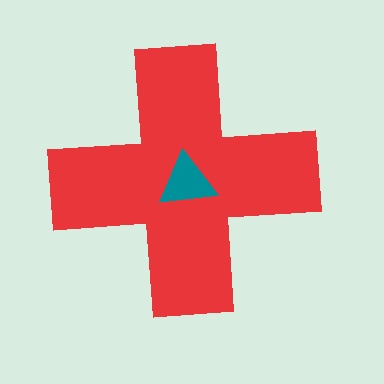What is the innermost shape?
The teal triangle.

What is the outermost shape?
The red cross.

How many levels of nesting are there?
2.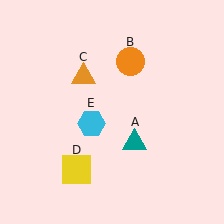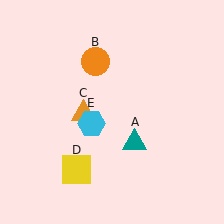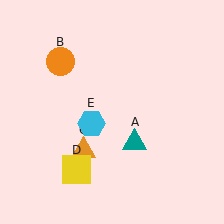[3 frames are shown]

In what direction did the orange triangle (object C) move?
The orange triangle (object C) moved down.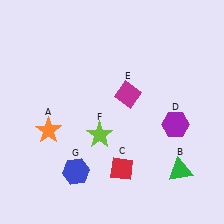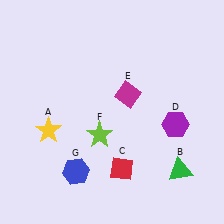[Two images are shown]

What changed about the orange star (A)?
In Image 1, A is orange. In Image 2, it changed to yellow.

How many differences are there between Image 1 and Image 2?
There is 1 difference between the two images.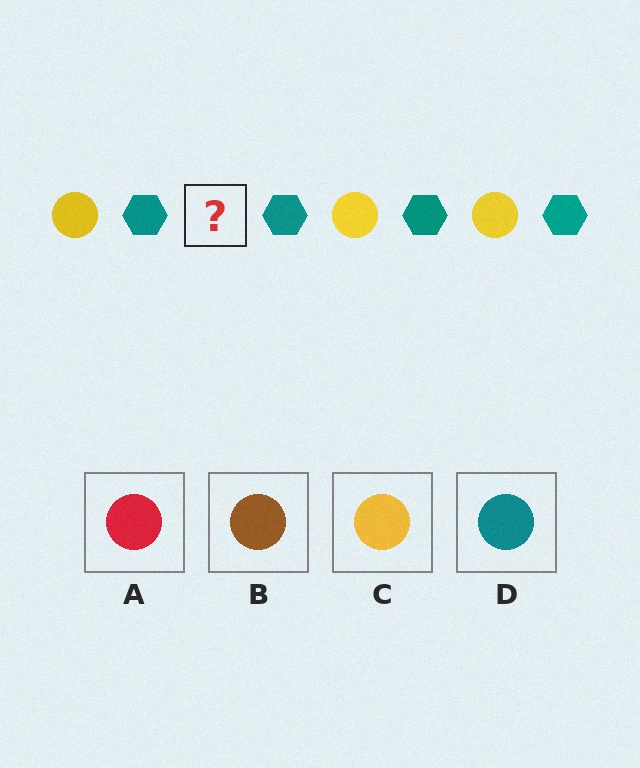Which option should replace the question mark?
Option C.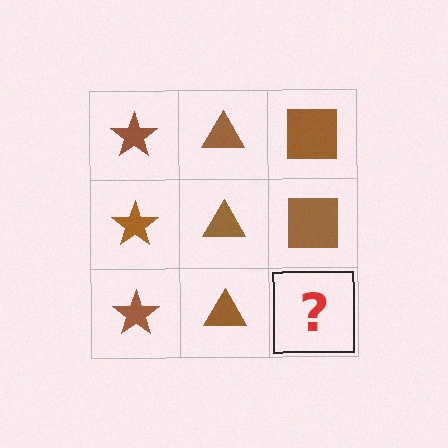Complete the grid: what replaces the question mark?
The question mark should be replaced with a brown square.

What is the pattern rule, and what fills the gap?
The rule is that each column has a consistent shape. The gap should be filled with a brown square.